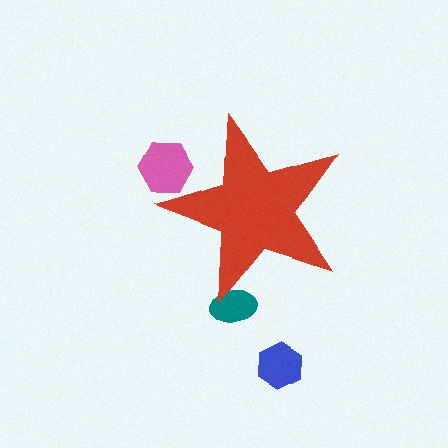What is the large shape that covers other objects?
A red star.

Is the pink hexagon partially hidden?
Yes, the pink hexagon is partially hidden behind the red star.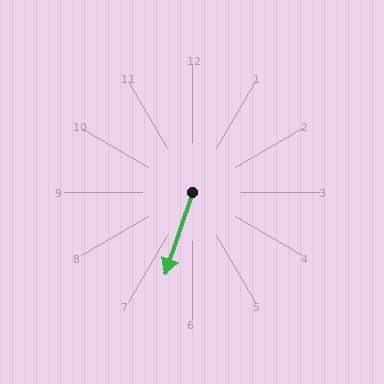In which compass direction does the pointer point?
South.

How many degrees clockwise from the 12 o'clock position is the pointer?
Approximately 198 degrees.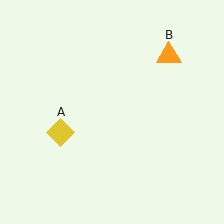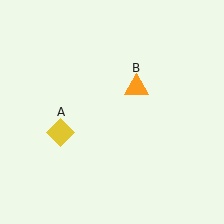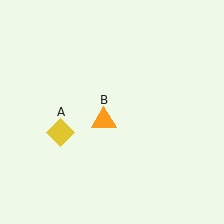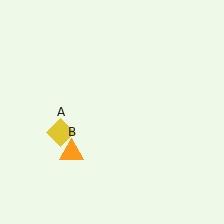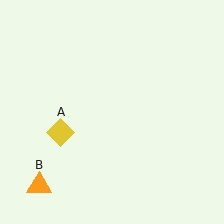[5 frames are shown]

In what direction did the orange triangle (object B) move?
The orange triangle (object B) moved down and to the left.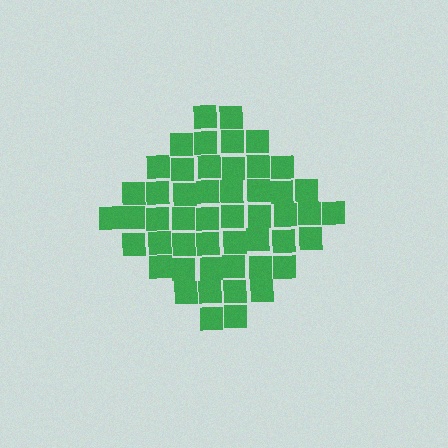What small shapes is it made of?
It is made of small squares.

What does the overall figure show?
The overall figure shows a diamond.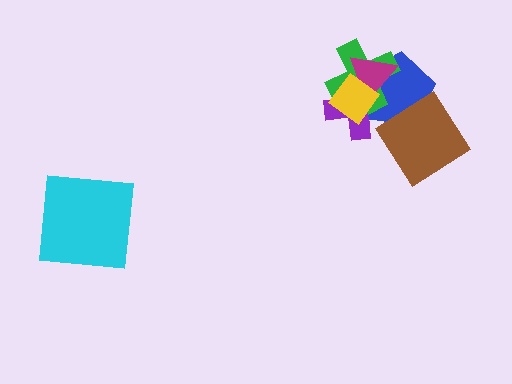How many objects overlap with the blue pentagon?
5 objects overlap with the blue pentagon.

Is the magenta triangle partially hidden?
Yes, it is partially covered by another shape.